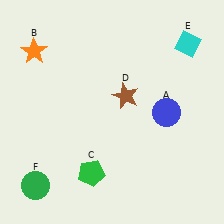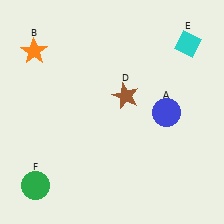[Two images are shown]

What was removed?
The green pentagon (C) was removed in Image 2.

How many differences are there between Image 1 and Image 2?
There is 1 difference between the two images.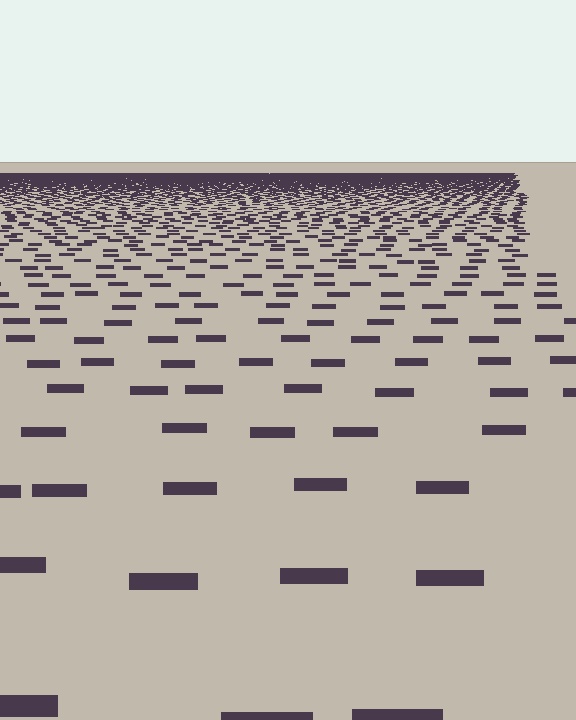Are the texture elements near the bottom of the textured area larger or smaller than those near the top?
Larger. Near the bottom, elements are closer to the viewer and appear at a bigger on-screen size.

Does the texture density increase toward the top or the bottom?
Density increases toward the top.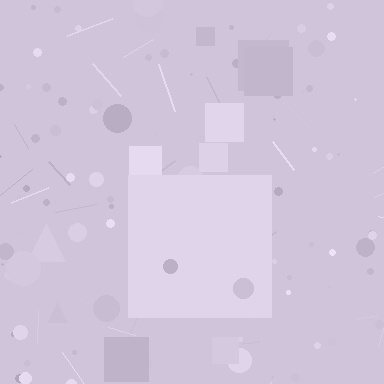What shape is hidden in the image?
A square is hidden in the image.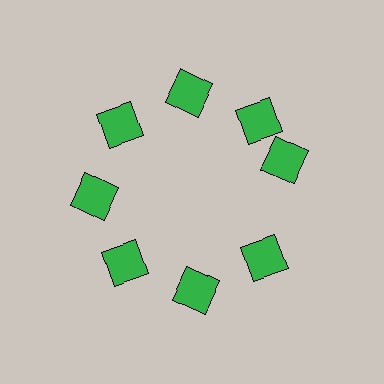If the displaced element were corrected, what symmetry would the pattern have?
It would have 8-fold rotational symmetry — the pattern would map onto itself every 45 degrees.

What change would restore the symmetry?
The symmetry would be restored by rotating it back into even spacing with its neighbors so that all 8 squares sit at equal angles and equal distance from the center.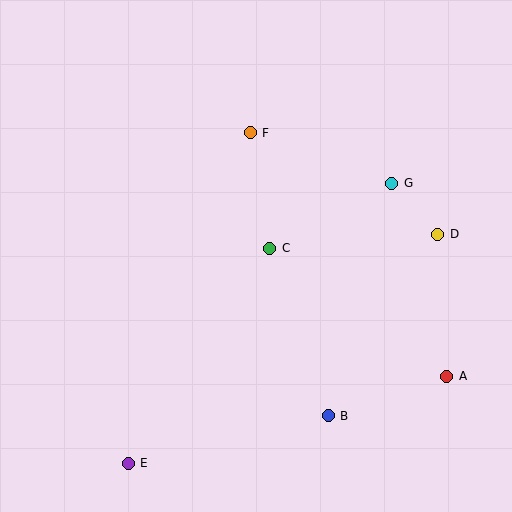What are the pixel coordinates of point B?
Point B is at (328, 416).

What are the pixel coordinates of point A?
Point A is at (447, 376).